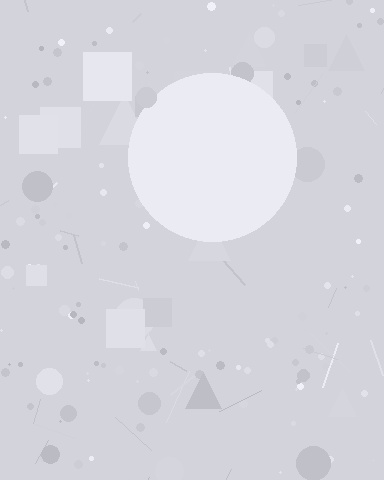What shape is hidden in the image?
A circle is hidden in the image.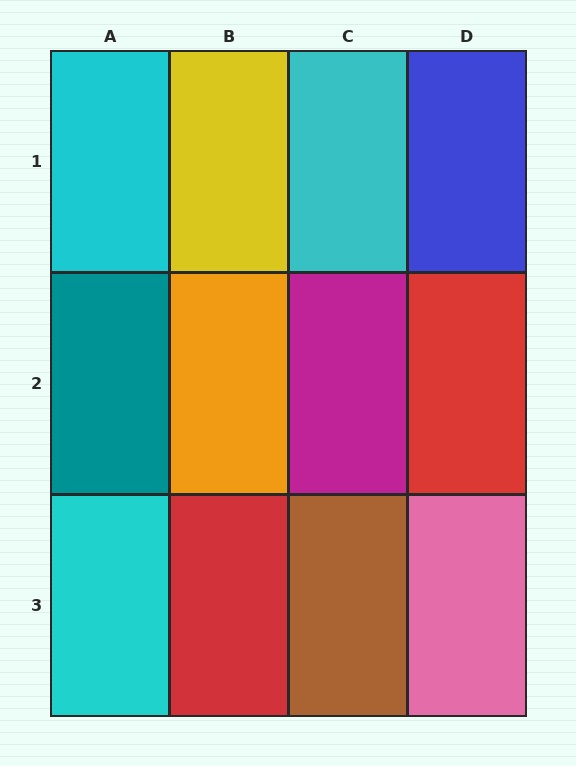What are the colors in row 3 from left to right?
Cyan, red, brown, pink.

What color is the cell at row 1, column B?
Yellow.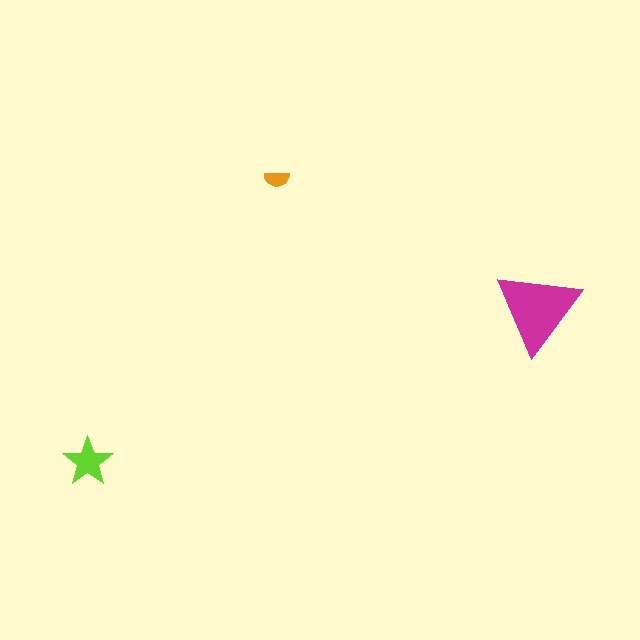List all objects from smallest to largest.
The orange semicircle, the lime star, the magenta triangle.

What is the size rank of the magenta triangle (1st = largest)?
1st.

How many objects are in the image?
There are 3 objects in the image.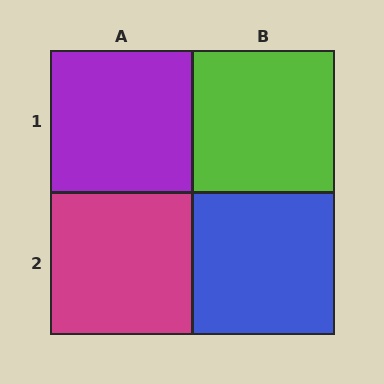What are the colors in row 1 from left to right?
Purple, lime.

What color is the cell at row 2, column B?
Blue.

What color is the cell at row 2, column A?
Magenta.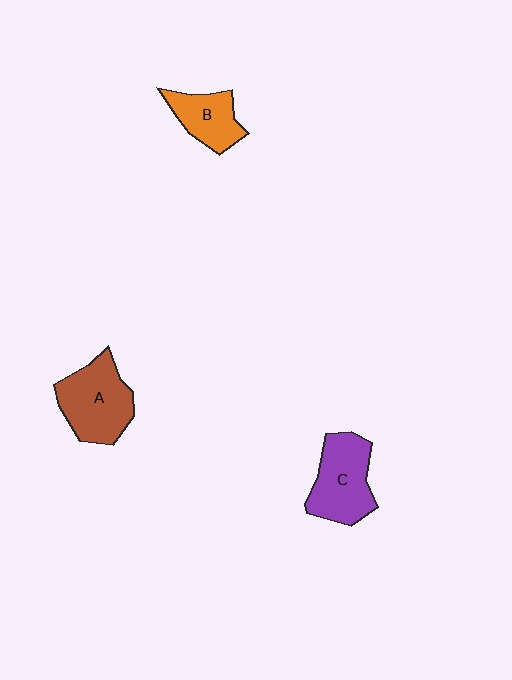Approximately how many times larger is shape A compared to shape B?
Approximately 1.5 times.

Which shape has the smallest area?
Shape B (orange).